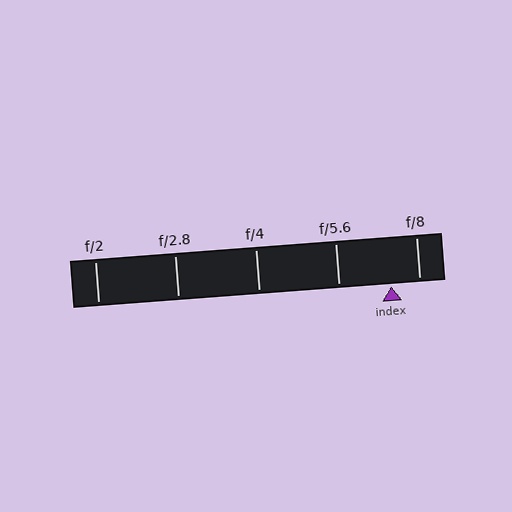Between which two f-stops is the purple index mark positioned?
The index mark is between f/5.6 and f/8.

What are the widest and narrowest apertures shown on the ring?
The widest aperture shown is f/2 and the narrowest is f/8.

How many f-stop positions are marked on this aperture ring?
There are 5 f-stop positions marked.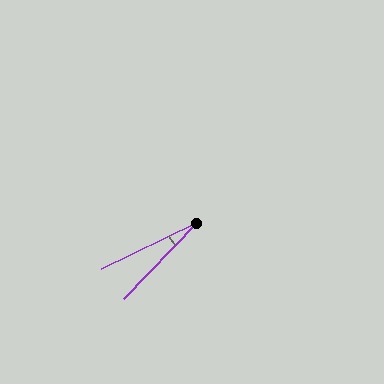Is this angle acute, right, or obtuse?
It is acute.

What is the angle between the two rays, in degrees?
Approximately 20 degrees.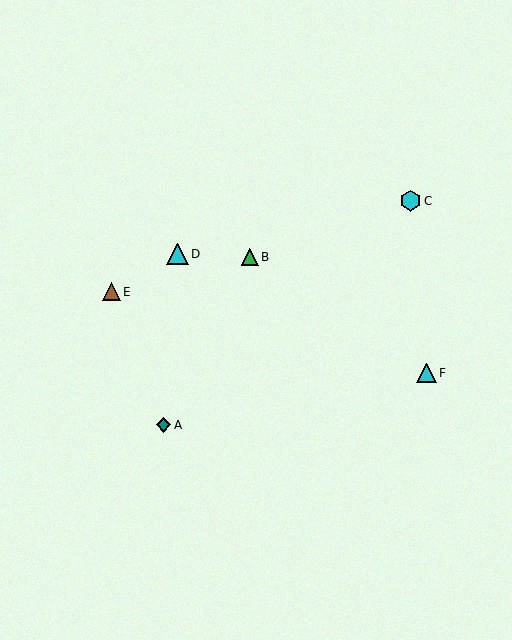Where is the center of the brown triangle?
The center of the brown triangle is at (111, 292).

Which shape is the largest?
The cyan triangle (labeled D) is the largest.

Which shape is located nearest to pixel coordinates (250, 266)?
The green triangle (labeled B) at (250, 257) is nearest to that location.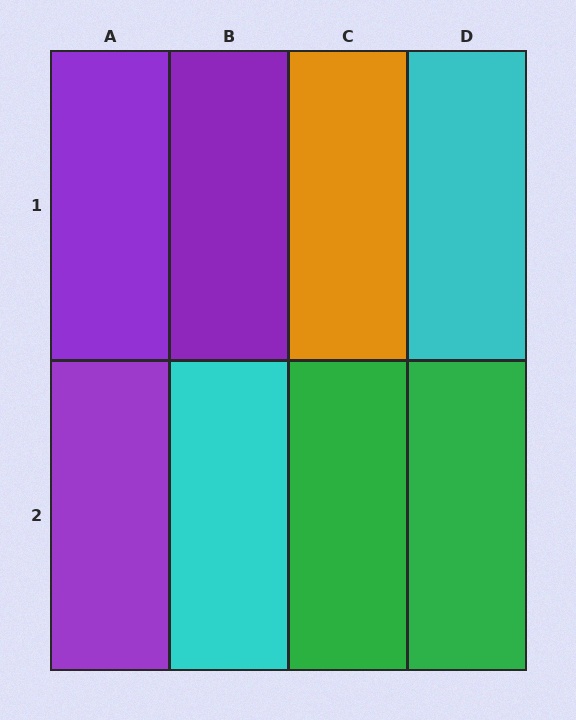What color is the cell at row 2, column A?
Purple.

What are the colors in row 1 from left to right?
Purple, purple, orange, cyan.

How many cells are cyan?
2 cells are cyan.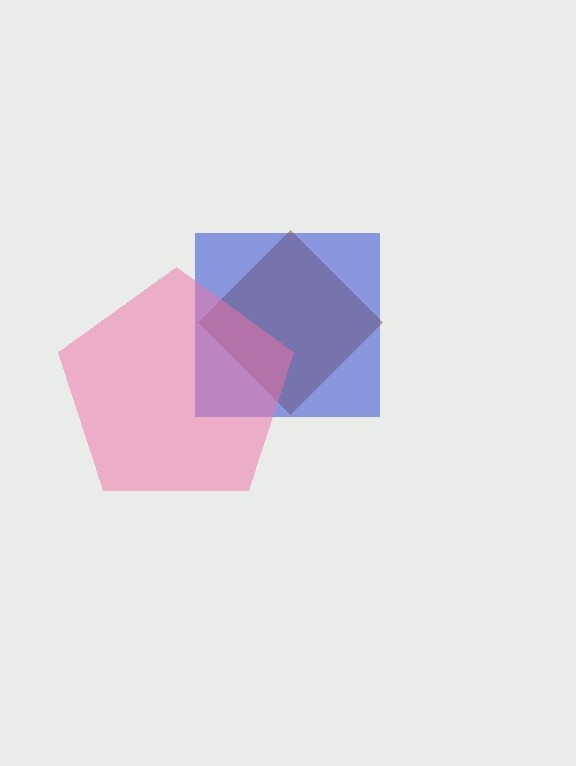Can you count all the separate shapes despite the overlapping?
Yes, there are 3 separate shapes.